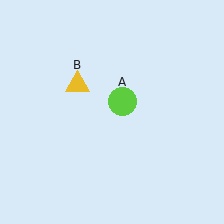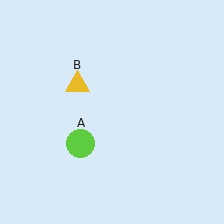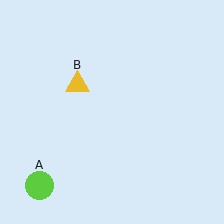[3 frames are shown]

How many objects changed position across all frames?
1 object changed position: lime circle (object A).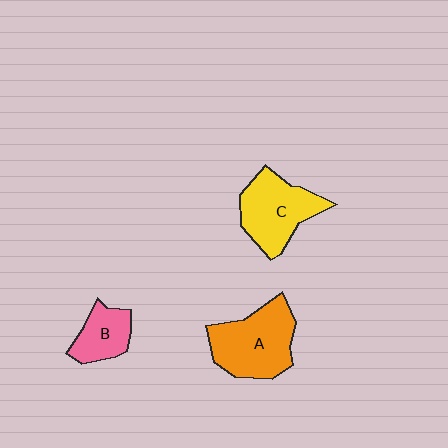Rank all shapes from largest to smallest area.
From largest to smallest: A (orange), C (yellow), B (pink).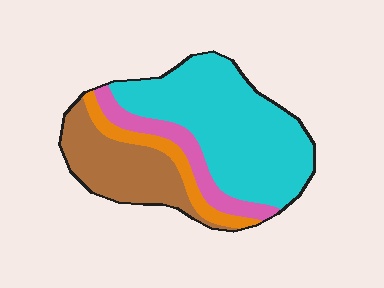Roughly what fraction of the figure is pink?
Pink takes up about one eighth (1/8) of the figure.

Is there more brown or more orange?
Brown.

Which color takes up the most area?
Cyan, at roughly 50%.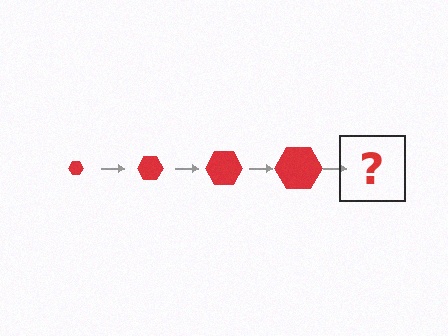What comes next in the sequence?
The next element should be a red hexagon, larger than the previous one.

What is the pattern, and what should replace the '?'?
The pattern is that the hexagon gets progressively larger each step. The '?' should be a red hexagon, larger than the previous one.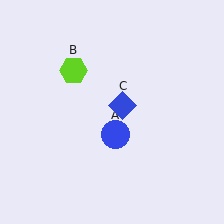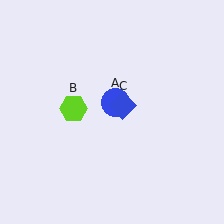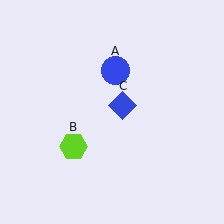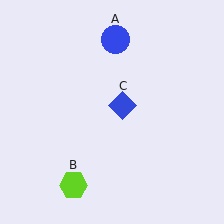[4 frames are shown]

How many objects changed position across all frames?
2 objects changed position: blue circle (object A), lime hexagon (object B).